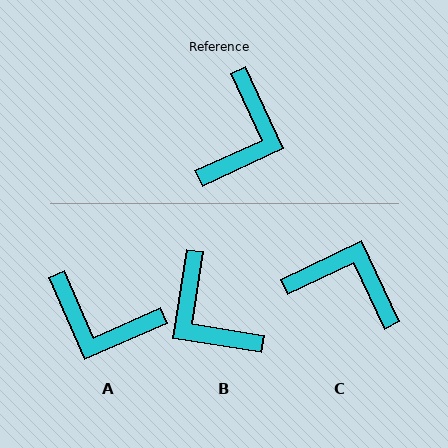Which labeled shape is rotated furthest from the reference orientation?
B, about 124 degrees away.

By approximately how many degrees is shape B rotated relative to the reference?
Approximately 124 degrees clockwise.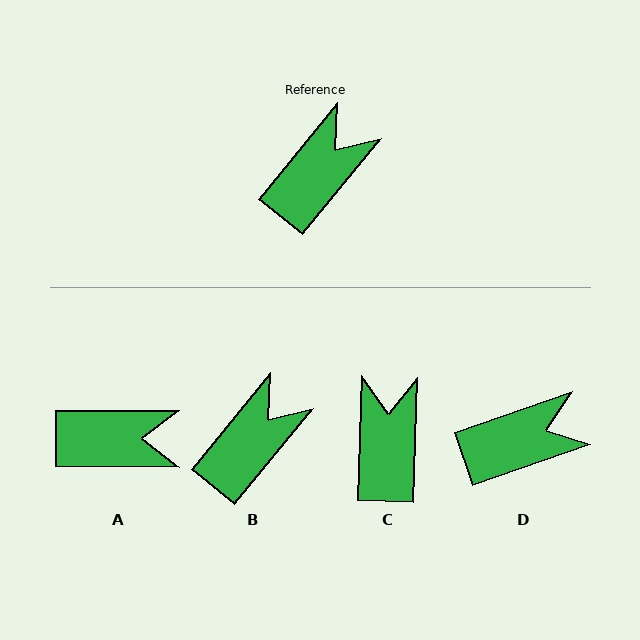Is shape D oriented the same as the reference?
No, it is off by about 32 degrees.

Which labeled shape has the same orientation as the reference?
B.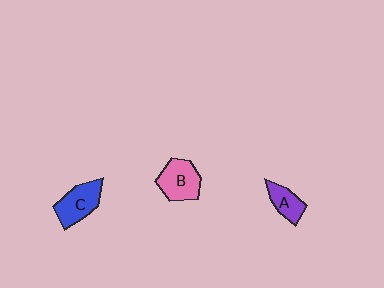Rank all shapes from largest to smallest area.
From largest to smallest: B (pink), C (blue), A (purple).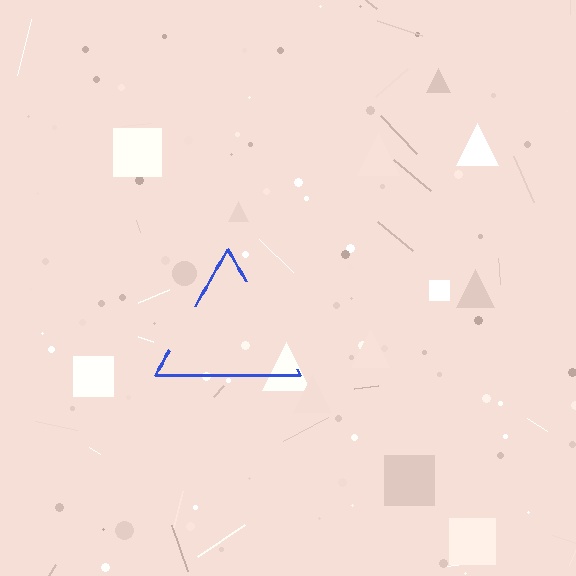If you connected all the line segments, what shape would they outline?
They would outline a triangle.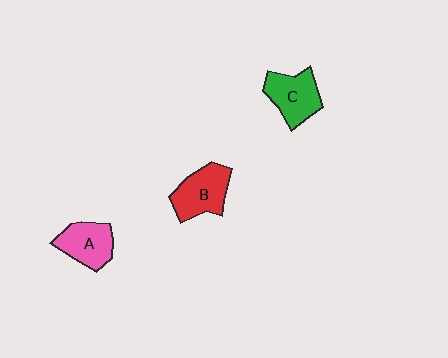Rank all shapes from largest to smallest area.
From largest to smallest: B (red), C (green), A (pink).